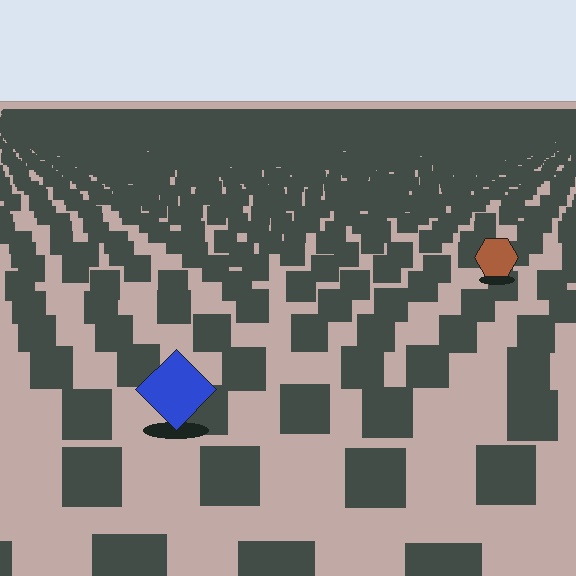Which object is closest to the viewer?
The blue diamond is closest. The texture marks near it are larger and more spread out.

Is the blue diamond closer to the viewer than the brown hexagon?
Yes. The blue diamond is closer — you can tell from the texture gradient: the ground texture is coarser near it.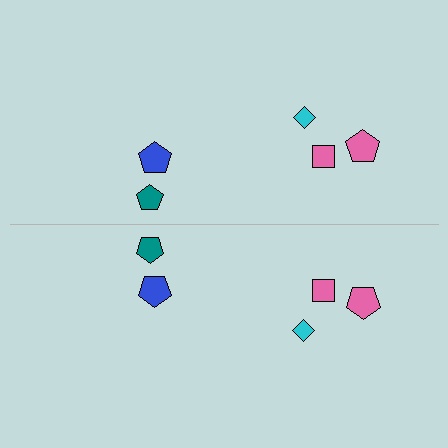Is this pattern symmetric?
Yes, this pattern has bilateral (reflection) symmetry.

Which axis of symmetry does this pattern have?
The pattern has a horizontal axis of symmetry running through the center of the image.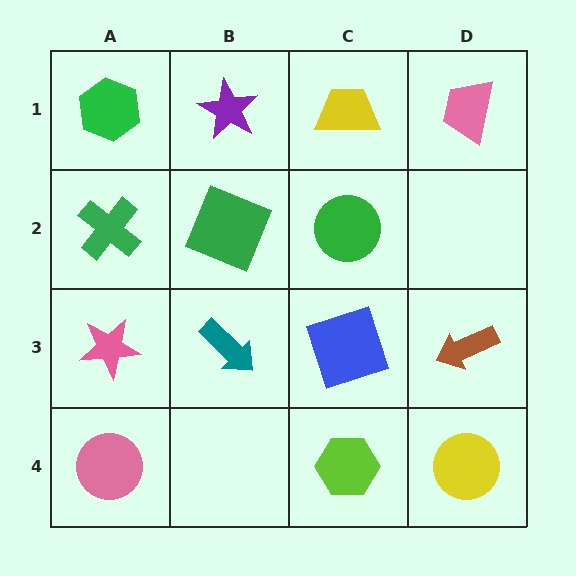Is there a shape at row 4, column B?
No, that cell is empty.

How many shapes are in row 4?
3 shapes.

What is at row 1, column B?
A purple star.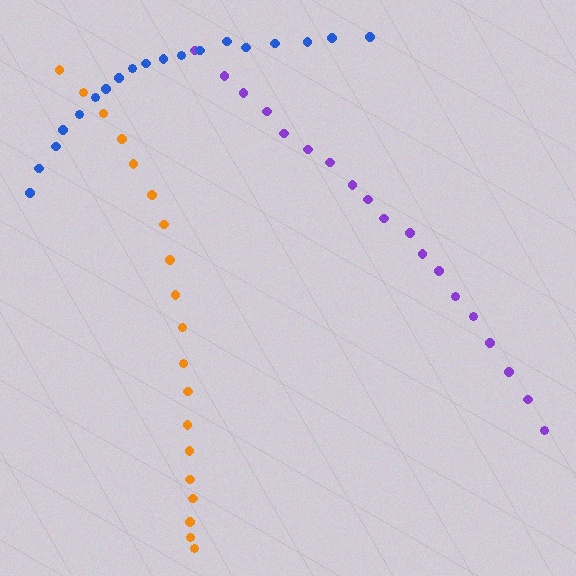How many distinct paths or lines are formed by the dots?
There are 3 distinct paths.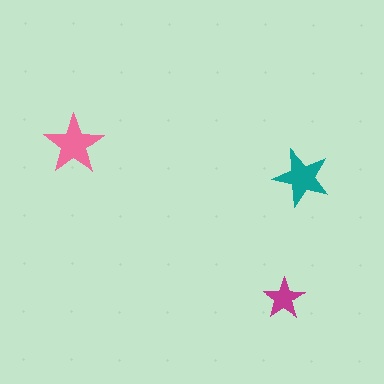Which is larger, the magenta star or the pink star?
The pink one.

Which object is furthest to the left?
The pink star is leftmost.